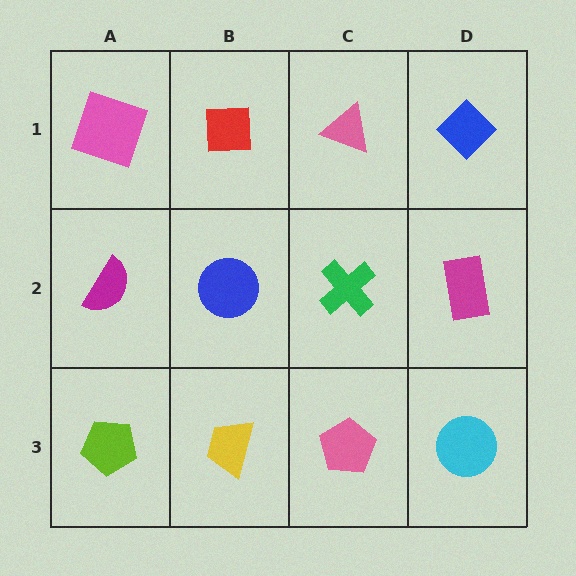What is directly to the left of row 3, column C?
A yellow trapezoid.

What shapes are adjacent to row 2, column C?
A pink triangle (row 1, column C), a pink pentagon (row 3, column C), a blue circle (row 2, column B), a magenta rectangle (row 2, column D).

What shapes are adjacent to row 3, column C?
A green cross (row 2, column C), a yellow trapezoid (row 3, column B), a cyan circle (row 3, column D).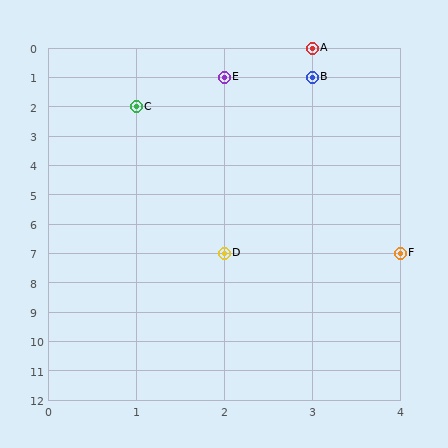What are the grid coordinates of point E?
Point E is at grid coordinates (2, 1).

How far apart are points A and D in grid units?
Points A and D are 1 column and 7 rows apart (about 7.1 grid units diagonally).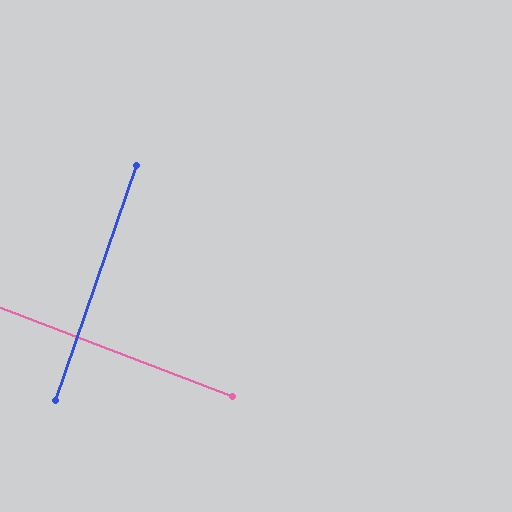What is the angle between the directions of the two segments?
Approximately 88 degrees.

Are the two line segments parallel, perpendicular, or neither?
Perpendicular — they meet at approximately 88°.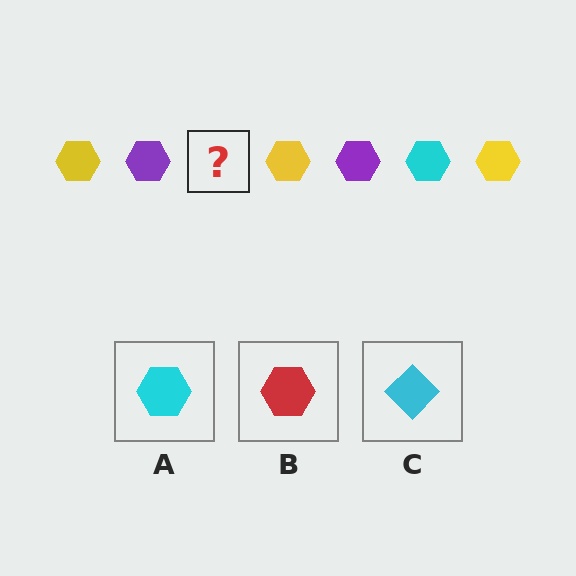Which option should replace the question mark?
Option A.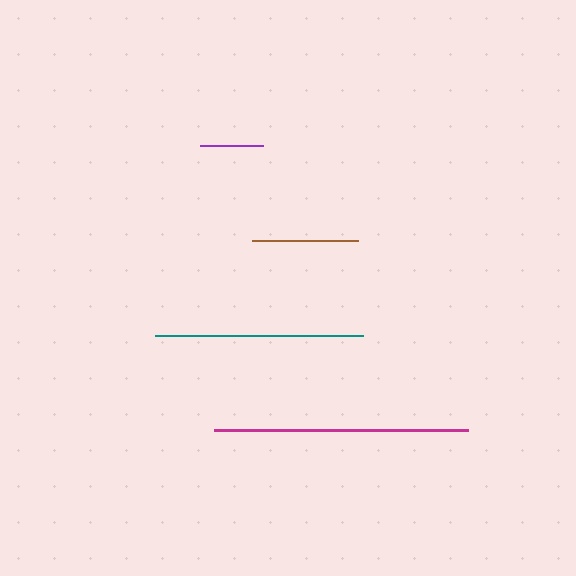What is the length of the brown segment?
The brown segment is approximately 106 pixels long.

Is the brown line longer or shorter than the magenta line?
The magenta line is longer than the brown line.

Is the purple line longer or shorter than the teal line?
The teal line is longer than the purple line.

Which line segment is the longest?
The magenta line is the longest at approximately 254 pixels.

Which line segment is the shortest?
The purple line is the shortest at approximately 63 pixels.